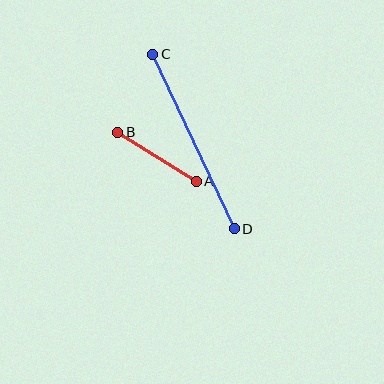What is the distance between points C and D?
The distance is approximately 193 pixels.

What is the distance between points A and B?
The distance is approximately 92 pixels.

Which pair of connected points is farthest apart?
Points C and D are farthest apart.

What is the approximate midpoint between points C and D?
The midpoint is at approximately (193, 141) pixels.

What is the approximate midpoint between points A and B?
The midpoint is at approximately (157, 157) pixels.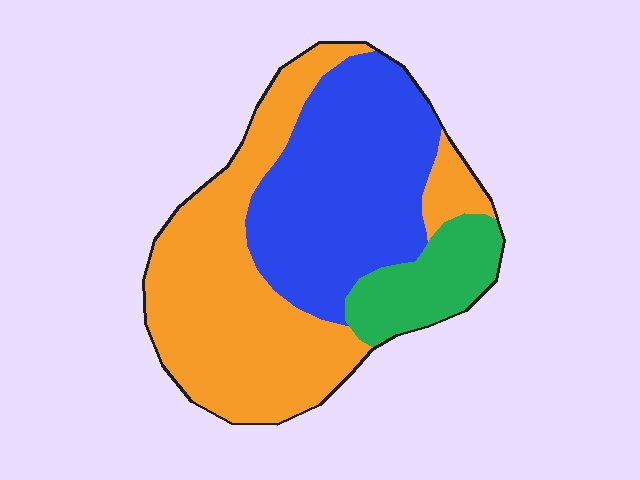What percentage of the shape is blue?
Blue takes up about two fifths (2/5) of the shape.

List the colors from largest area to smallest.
From largest to smallest: orange, blue, green.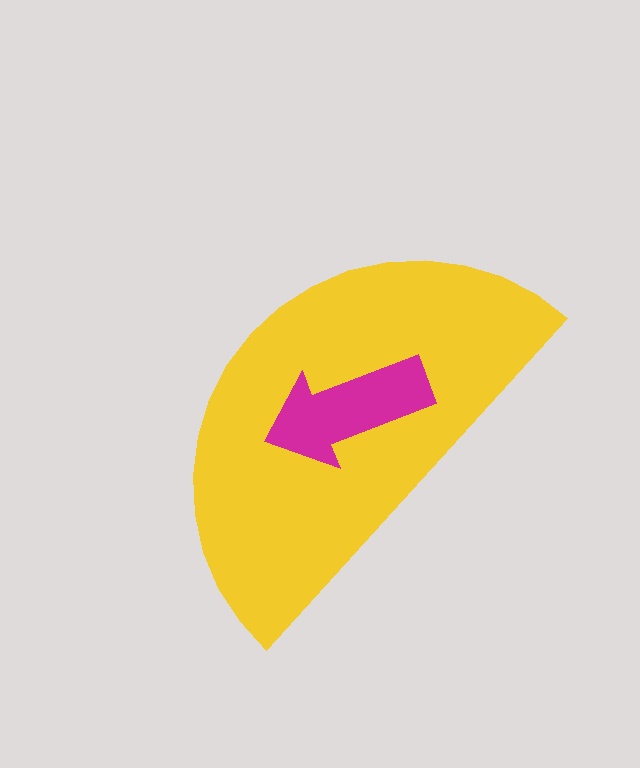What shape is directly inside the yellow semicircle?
The magenta arrow.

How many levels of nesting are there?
2.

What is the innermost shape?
The magenta arrow.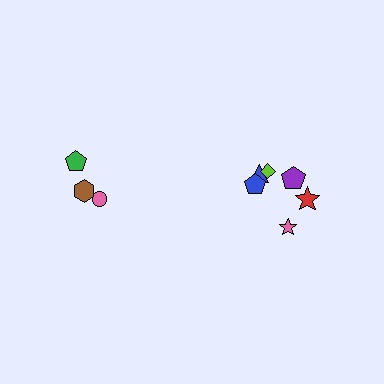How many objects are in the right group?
There are 6 objects.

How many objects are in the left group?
There are 3 objects.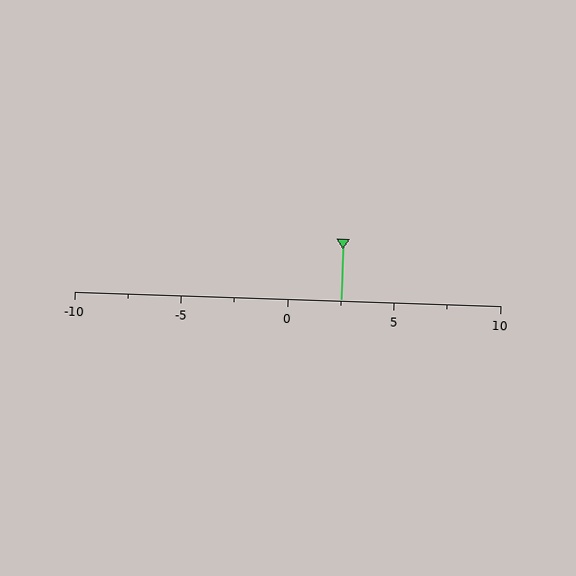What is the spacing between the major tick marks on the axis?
The major ticks are spaced 5 apart.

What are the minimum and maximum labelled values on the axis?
The axis runs from -10 to 10.